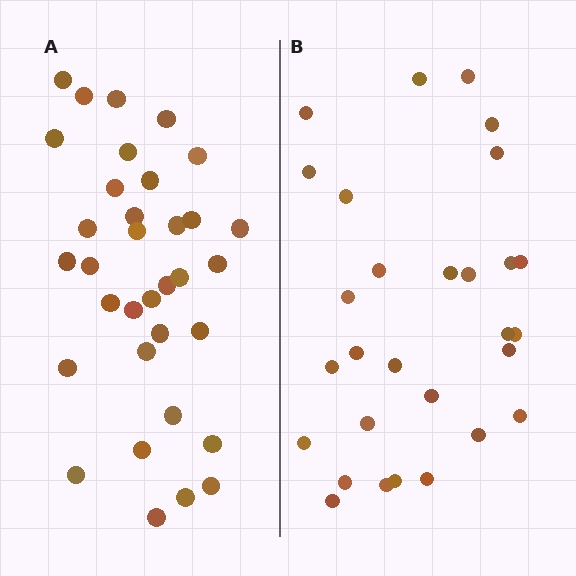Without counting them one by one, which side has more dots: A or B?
Region A (the left region) has more dots.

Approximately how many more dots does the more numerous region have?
Region A has about 5 more dots than region B.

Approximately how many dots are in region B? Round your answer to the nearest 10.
About 30 dots. (The exact count is 29, which rounds to 30.)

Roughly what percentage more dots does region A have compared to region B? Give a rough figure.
About 15% more.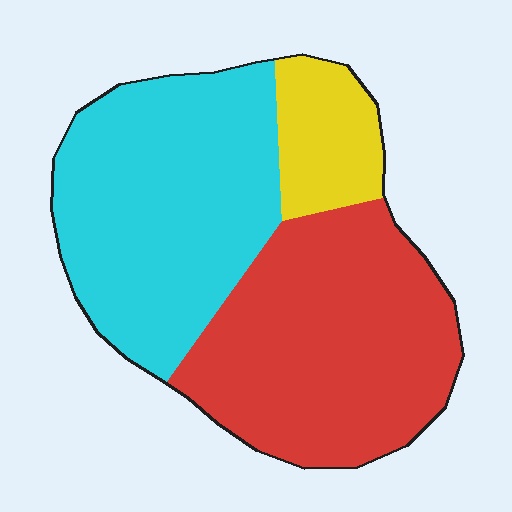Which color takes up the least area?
Yellow, at roughly 10%.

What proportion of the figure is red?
Red covers roughly 45% of the figure.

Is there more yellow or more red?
Red.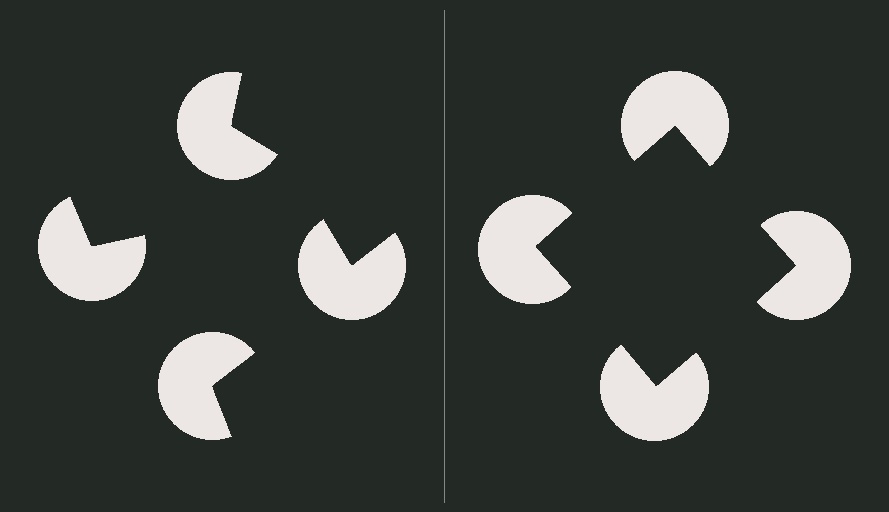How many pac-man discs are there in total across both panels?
8 — 4 on each side.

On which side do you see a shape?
An illusory square appears on the right side. On the left side the wedge cuts are rotated, so no coherent shape forms.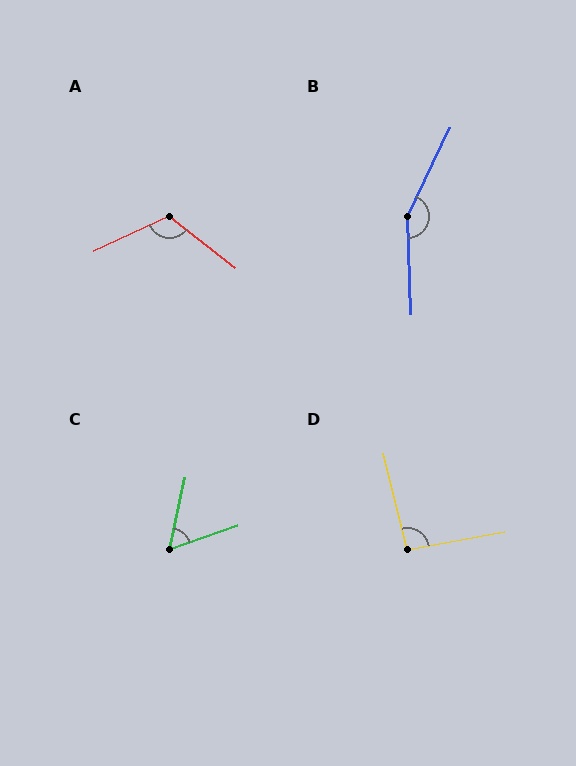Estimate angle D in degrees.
Approximately 93 degrees.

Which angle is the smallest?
C, at approximately 59 degrees.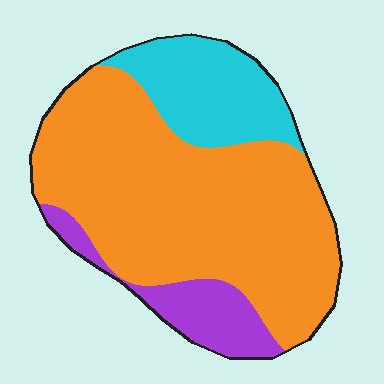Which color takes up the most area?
Orange, at roughly 70%.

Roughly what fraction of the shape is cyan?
Cyan covers 20% of the shape.